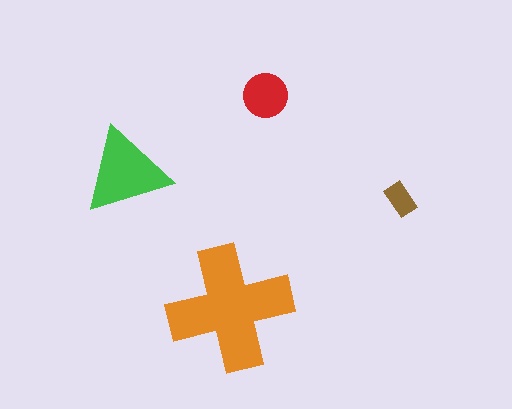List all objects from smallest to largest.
The brown rectangle, the red circle, the green triangle, the orange cross.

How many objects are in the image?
There are 4 objects in the image.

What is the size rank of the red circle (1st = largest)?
3rd.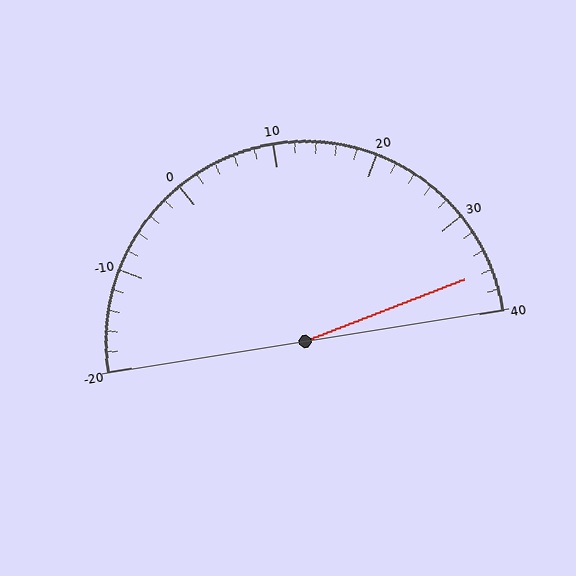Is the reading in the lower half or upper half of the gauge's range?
The reading is in the upper half of the range (-20 to 40).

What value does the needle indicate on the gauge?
The needle indicates approximately 36.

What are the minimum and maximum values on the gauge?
The gauge ranges from -20 to 40.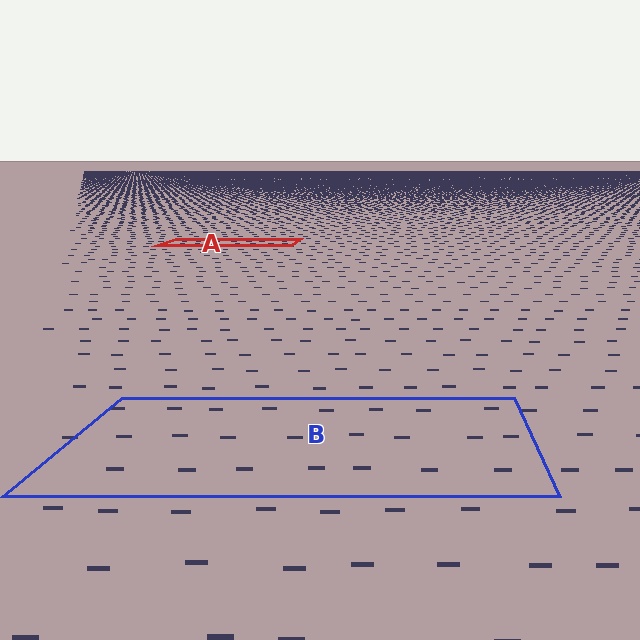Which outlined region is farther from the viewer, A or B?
Region A is farther from the viewer — the texture elements inside it appear smaller and more densely packed.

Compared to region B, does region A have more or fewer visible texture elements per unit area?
Region A has more texture elements per unit area — they are packed more densely because it is farther away.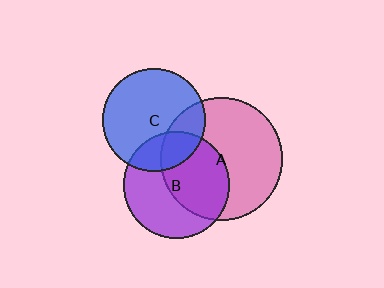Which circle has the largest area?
Circle A (pink).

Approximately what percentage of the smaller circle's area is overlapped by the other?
Approximately 25%.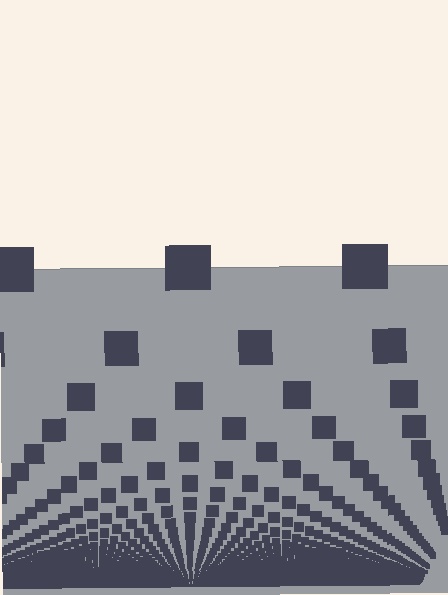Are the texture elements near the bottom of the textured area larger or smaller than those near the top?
Smaller. The gradient is inverted — elements near the bottom are smaller and denser.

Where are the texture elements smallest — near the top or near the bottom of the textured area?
Near the bottom.